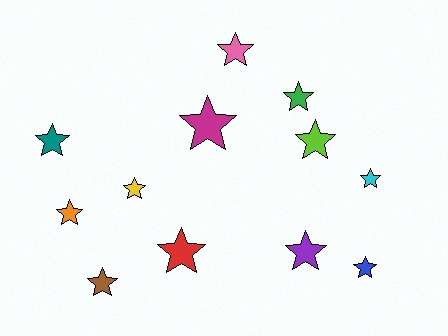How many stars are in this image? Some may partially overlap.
There are 12 stars.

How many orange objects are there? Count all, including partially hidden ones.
There is 1 orange object.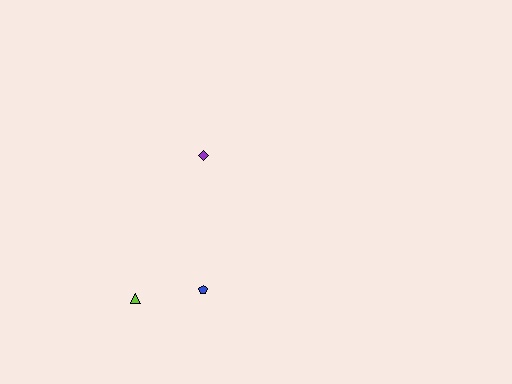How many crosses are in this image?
There are no crosses.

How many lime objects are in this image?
There is 1 lime object.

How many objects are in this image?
There are 3 objects.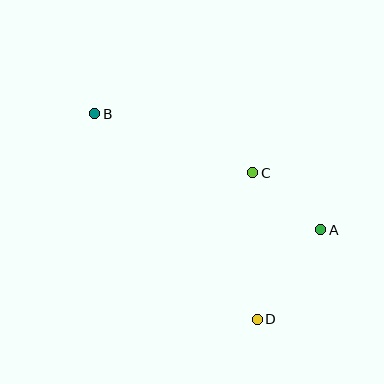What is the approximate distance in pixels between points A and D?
The distance between A and D is approximately 110 pixels.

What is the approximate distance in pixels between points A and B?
The distance between A and B is approximately 254 pixels.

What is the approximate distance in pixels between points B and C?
The distance between B and C is approximately 168 pixels.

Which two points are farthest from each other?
Points B and D are farthest from each other.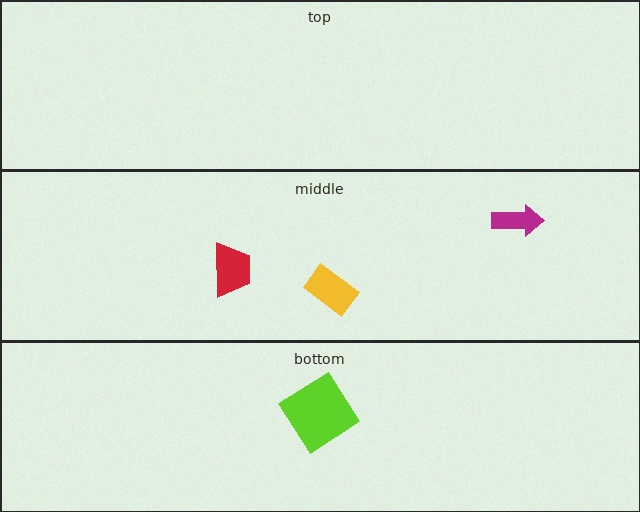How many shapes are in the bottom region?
1.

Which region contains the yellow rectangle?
The middle region.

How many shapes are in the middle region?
3.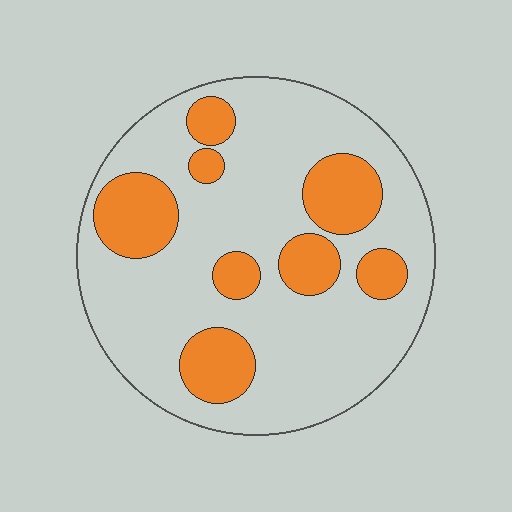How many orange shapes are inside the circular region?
8.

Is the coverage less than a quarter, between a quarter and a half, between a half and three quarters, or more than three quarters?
Between a quarter and a half.